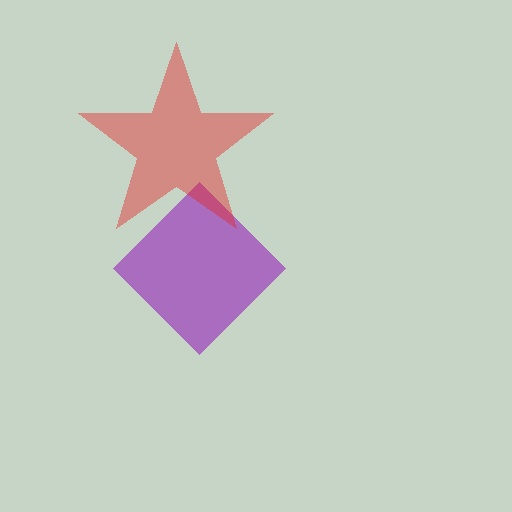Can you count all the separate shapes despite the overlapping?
Yes, there are 2 separate shapes.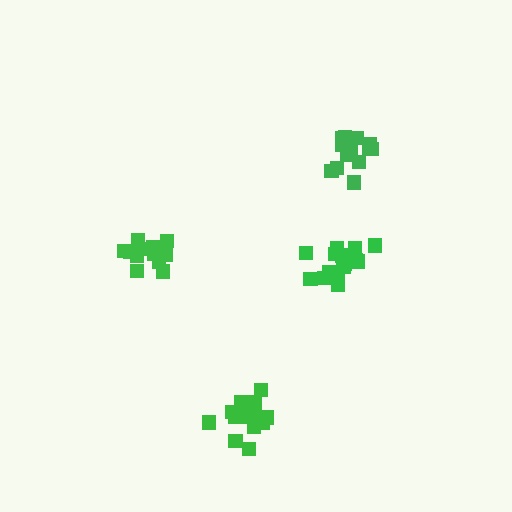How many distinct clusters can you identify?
There are 4 distinct clusters.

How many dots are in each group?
Group 1: 16 dots, Group 2: 14 dots, Group 3: 16 dots, Group 4: 14 dots (60 total).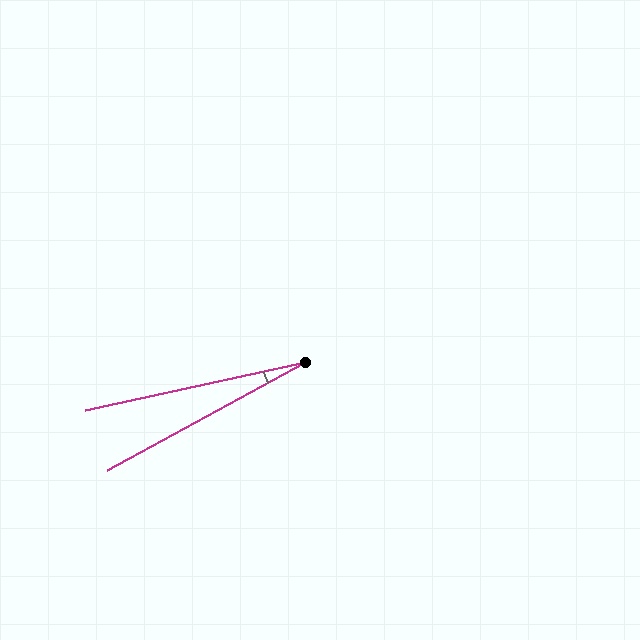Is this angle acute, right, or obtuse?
It is acute.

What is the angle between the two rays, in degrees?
Approximately 16 degrees.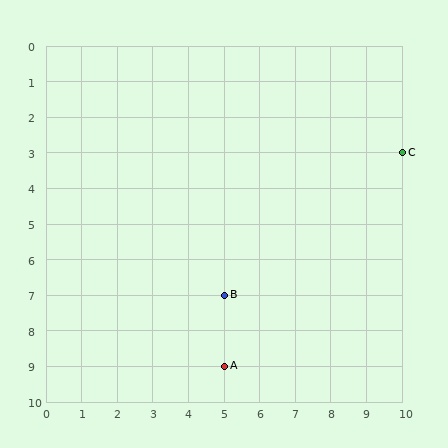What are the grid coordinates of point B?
Point B is at grid coordinates (5, 7).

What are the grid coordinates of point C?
Point C is at grid coordinates (10, 3).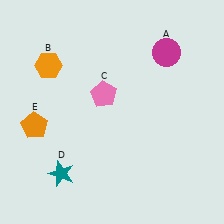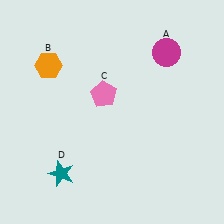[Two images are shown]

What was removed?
The orange pentagon (E) was removed in Image 2.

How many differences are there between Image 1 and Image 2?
There is 1 difference between the two images.